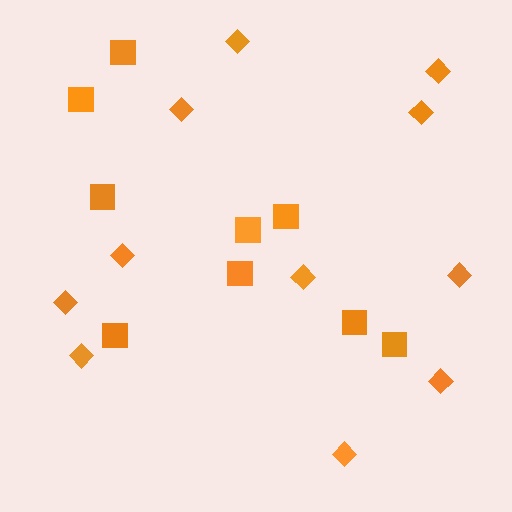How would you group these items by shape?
There are 2 groups: one group of squares (9) and one group of diamonds (11).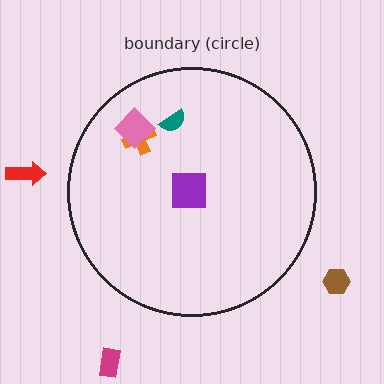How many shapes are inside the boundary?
4 inside, 3 outside.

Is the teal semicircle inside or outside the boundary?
Inside.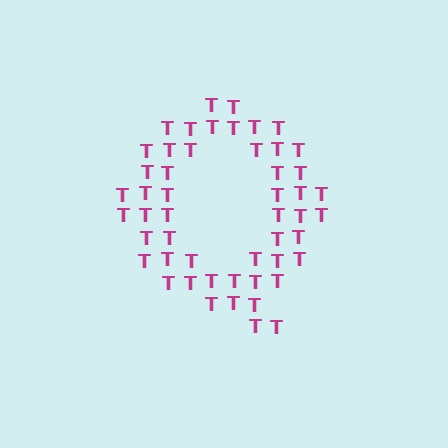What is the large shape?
The large shape is the letter Q.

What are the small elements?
The small elements are letter T's.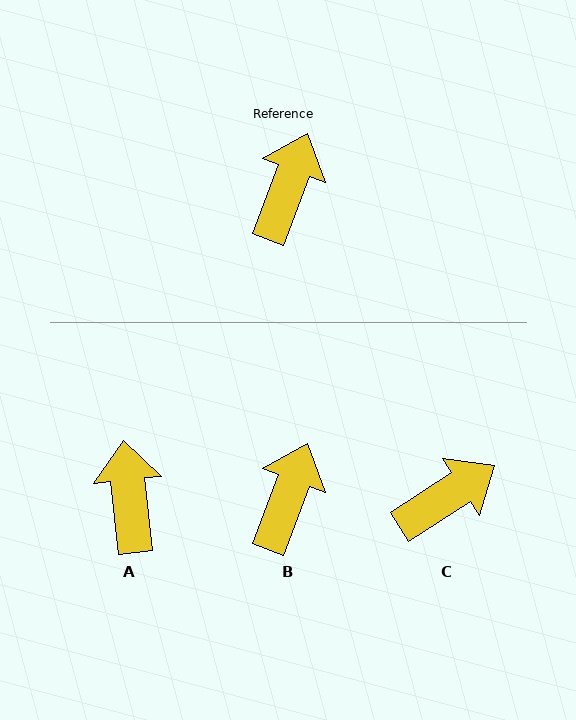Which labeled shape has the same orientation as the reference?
B.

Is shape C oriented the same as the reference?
No, it is off by about 36 degrees.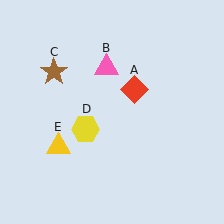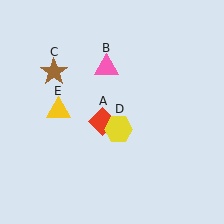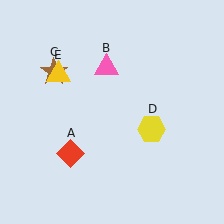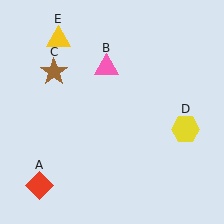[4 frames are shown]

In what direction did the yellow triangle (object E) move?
The yellow triangle (object E) moved up.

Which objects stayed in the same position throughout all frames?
Pink triangle (object B) and brown star (object C) remained stationary.